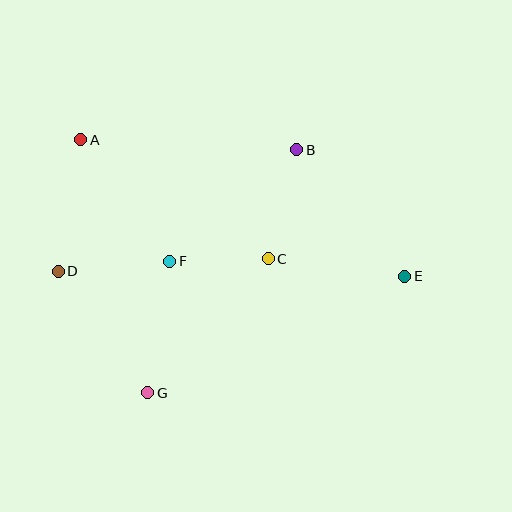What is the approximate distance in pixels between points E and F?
The distance between E and F is approximately 235 pixels.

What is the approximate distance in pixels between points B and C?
The distance between B and C is approximately 112 pixels.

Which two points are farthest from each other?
Points A and E are farthest from each other.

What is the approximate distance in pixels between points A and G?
The distance between A and G is approximately 262 pixels.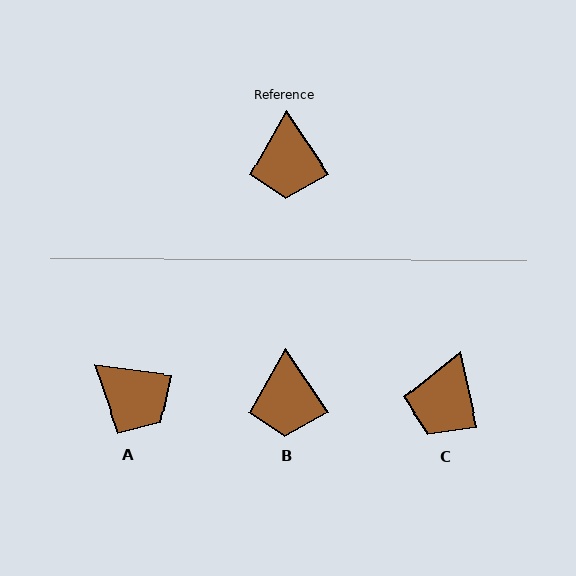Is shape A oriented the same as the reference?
No, it is off by about 49 degrees.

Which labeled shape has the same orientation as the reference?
B.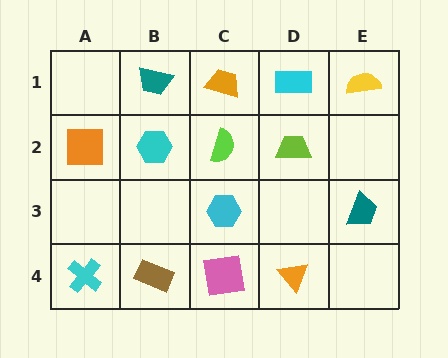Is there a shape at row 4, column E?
No, that cell is empty.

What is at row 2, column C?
A lime semicircle.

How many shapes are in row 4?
4 shapes.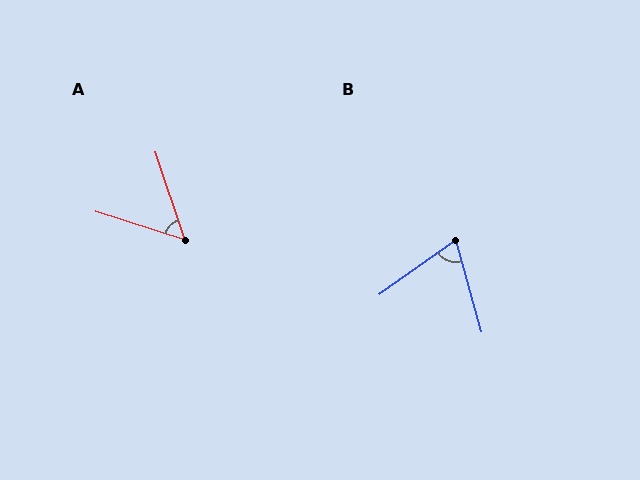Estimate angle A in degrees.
Approximately 54 degrees.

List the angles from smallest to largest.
A (54°), B (70°).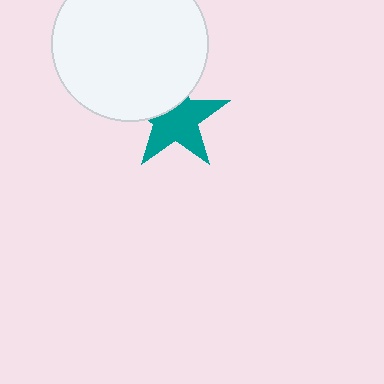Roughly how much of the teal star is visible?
Most of it is visible (roughly 67%).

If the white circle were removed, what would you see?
You would see the complete teal star.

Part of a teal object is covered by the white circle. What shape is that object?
It is a star.